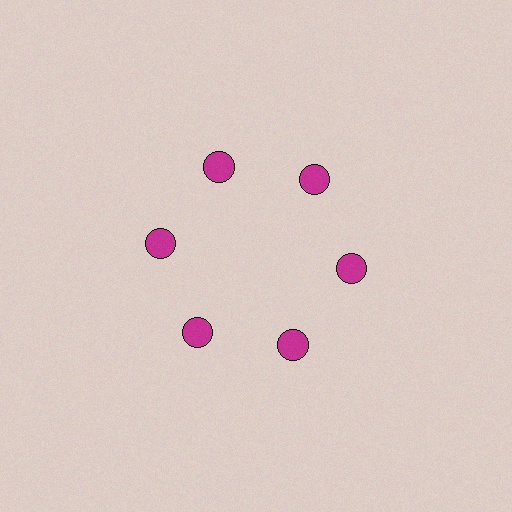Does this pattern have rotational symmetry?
Yes, this pattern has 6-fold rotational symmetry. It looks the same after rotating 60 degrees around the center.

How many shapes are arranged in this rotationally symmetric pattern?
There are 6 shapes, arranged in 6 groups of 1.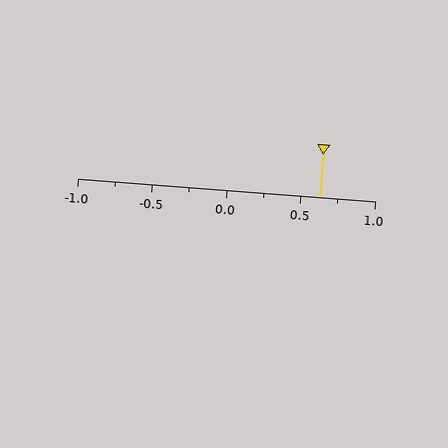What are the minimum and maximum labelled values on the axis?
The axis runs from -1.0 to 1.0.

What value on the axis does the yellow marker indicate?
The marker indicates approximately 0.62.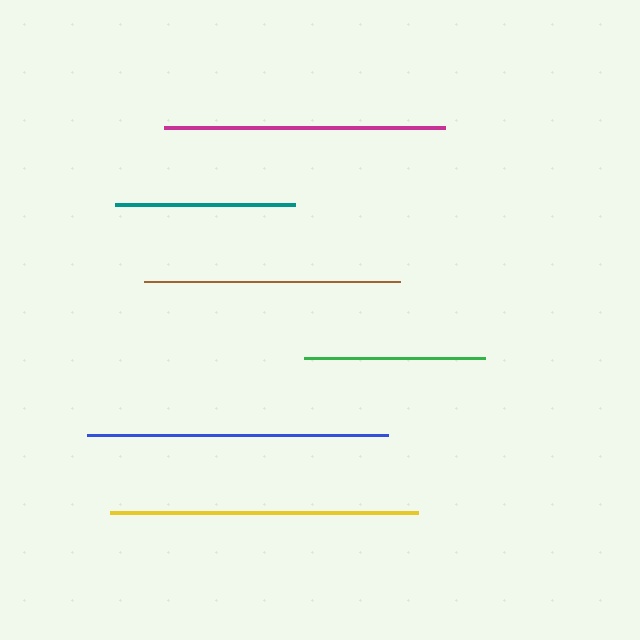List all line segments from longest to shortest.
From longest to shortest: yellow, blue, magenta, brown, green, teal.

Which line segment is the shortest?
The teal line is the shortest at approximately 180 pixels.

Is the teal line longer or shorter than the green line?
The green line is longer than the teal line.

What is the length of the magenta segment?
The magenta segment is approximately 282 pixels long.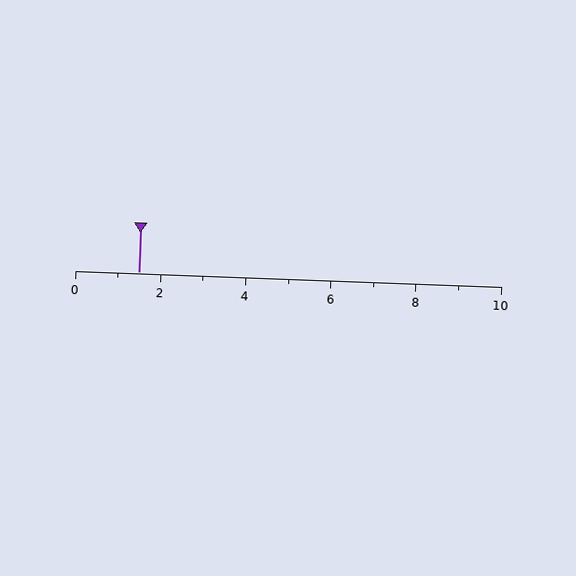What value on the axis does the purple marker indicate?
The marker indicates approximately 1.5.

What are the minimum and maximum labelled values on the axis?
The axis runs from 0 to 10.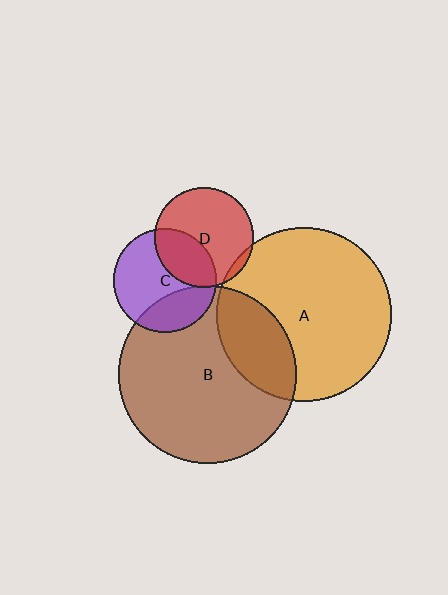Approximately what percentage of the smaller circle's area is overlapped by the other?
Approximately 35%.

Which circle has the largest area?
Circle B (brown).